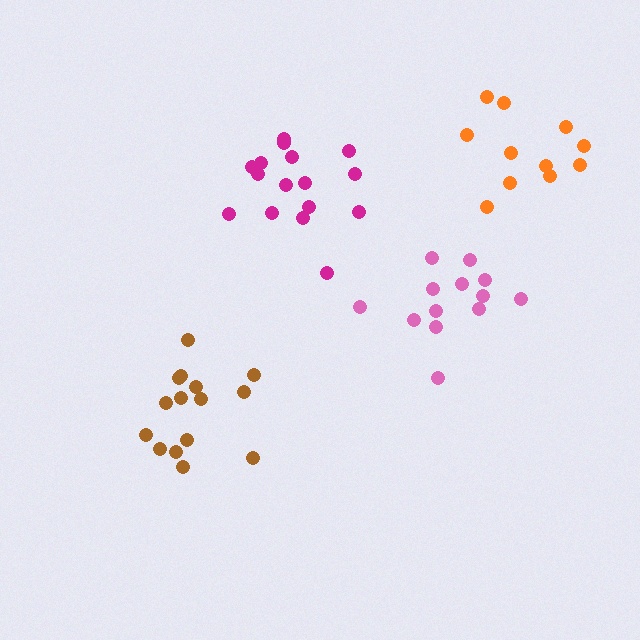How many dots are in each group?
Group 1: 16 dots, Group 2: 13 dots, Group 3: 11 dots, Group 4: 15 dots (55 total).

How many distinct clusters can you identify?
There are 4 distinct clusters.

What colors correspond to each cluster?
The clusters are colored: magenta, pink, orange, brown.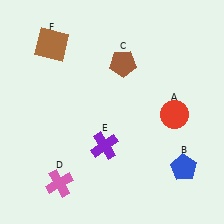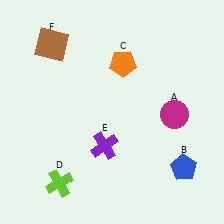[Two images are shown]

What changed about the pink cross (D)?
In Image 1, D is pink. In Image 2, it changed to lime.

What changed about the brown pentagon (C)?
In Image 1, C is brown. In Image 2, it changed to orange.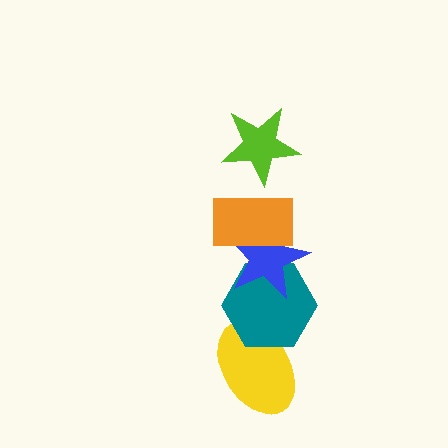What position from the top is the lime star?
The lime star is 1st from the top.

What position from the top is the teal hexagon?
The teal hexagon is 4th from the top.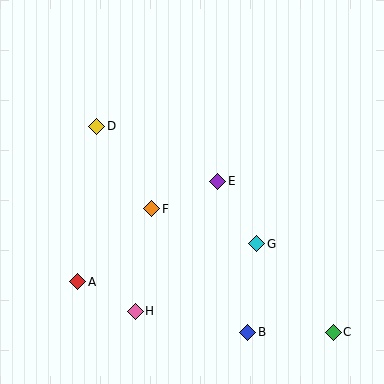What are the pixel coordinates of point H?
Point H is at (135, 311).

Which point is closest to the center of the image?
Point E at (218, 181) is closest to the center.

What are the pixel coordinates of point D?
Point D is at (97, 126).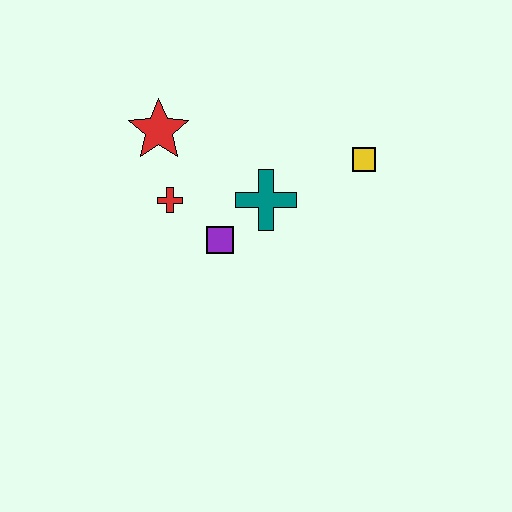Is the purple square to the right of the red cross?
Yes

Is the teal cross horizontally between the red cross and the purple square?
No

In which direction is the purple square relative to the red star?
The purple square is below the red star.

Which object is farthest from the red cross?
The yellow square is farthest from the red cross.